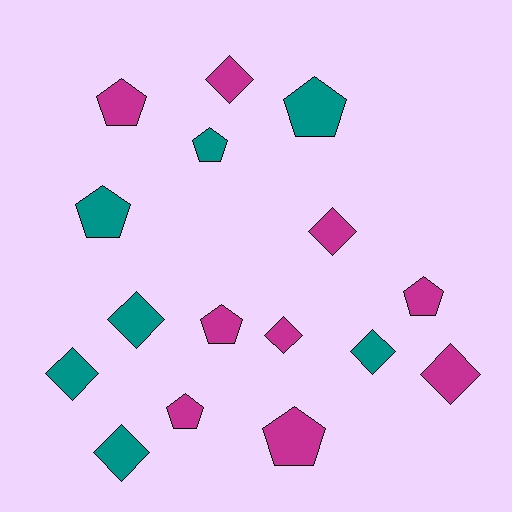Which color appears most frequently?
Magenta, with 9 objects.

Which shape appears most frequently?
Pentagon, with 8 objects.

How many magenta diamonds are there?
There are 4 magenta diamonds.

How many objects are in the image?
There are 16 objects.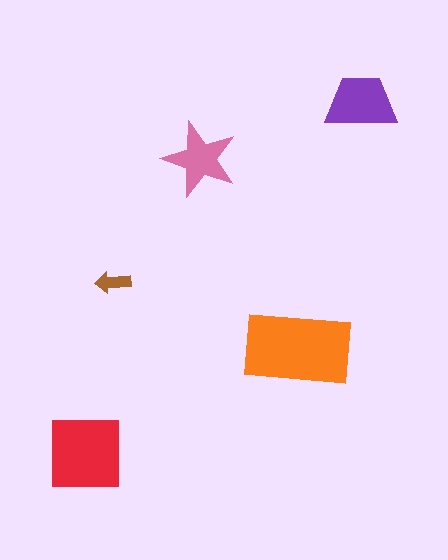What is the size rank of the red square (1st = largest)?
2nd.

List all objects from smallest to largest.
The brown arrow, the pink star, the purple trapezoid, the red square, the orange rectangle.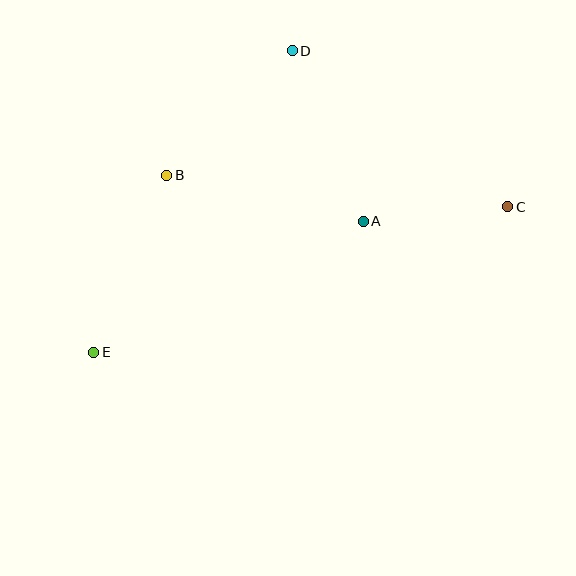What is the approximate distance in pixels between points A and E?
The distance between A and E is approximately 300 pixels.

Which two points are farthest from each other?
Points C and E are farthest from each other.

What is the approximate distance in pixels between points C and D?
The distance between C and D is approximately 266 pixels.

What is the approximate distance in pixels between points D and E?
The distance between D and E is approximately 361 pixels.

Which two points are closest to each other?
Points A and C are closest to each other.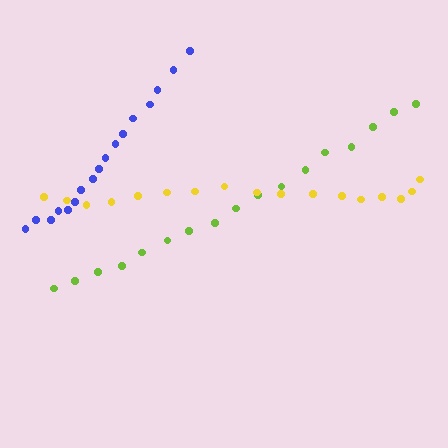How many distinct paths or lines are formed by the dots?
There are 3 distinct paths.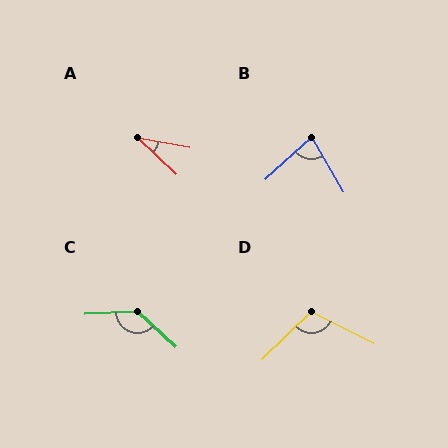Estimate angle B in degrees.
Approximately 77 degrees.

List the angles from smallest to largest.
A (34°), B (77°), D (109°), C (134°).